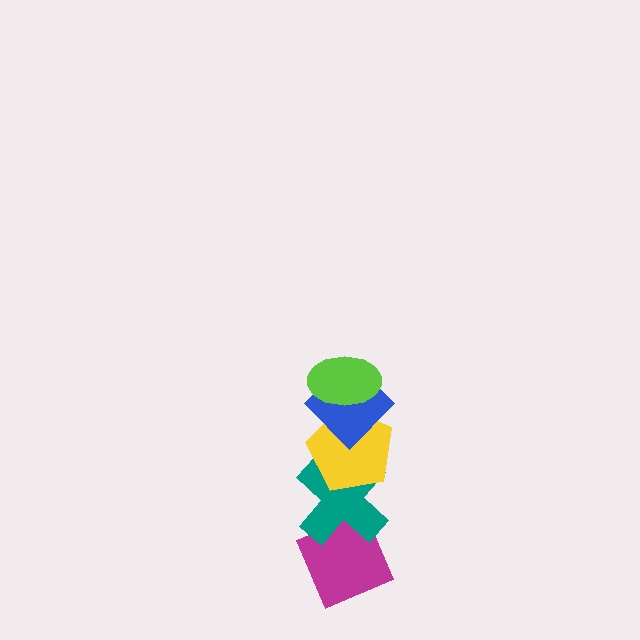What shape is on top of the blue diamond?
The lime ellipse is on top of the blue diamond.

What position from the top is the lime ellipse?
The lime ellipse is 1st from the top.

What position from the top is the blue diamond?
The blue diamond is 2nd from the top.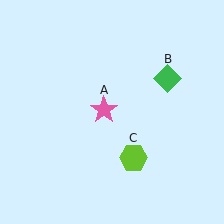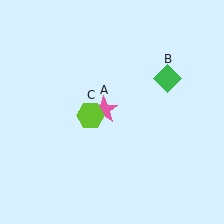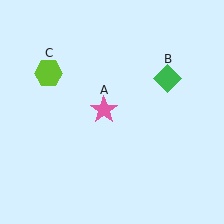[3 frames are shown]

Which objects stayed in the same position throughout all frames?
Pink star (object A) and green diamond (object B) remained stationary.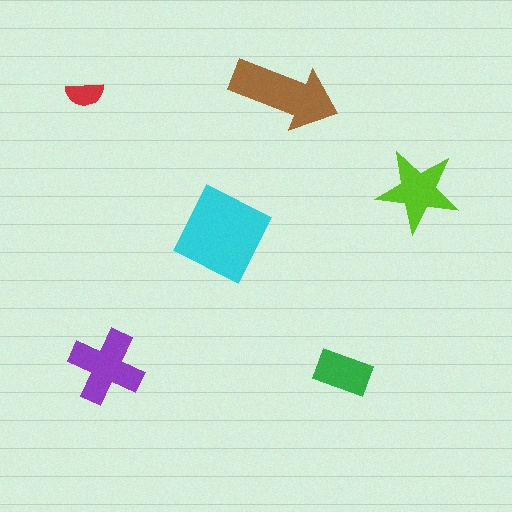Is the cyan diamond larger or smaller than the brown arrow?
Larger.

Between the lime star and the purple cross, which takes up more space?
The purple cross.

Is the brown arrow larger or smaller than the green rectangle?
Larger.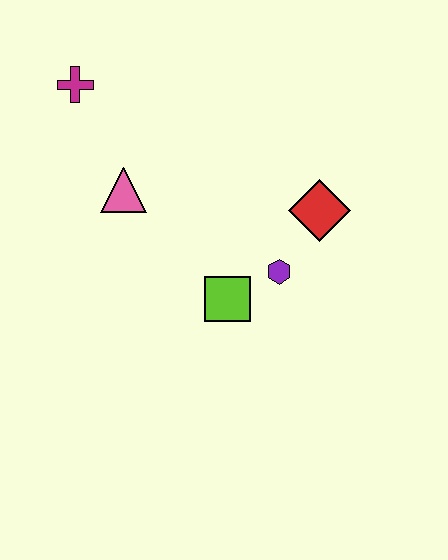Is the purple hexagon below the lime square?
No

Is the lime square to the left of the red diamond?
Yes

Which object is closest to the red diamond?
The purple hexagon is closest to the red diamond.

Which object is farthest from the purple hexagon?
The magenta cross is farthest from the purple hexagon.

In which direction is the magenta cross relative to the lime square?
The magenta cross is above the lime square.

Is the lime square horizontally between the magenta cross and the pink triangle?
No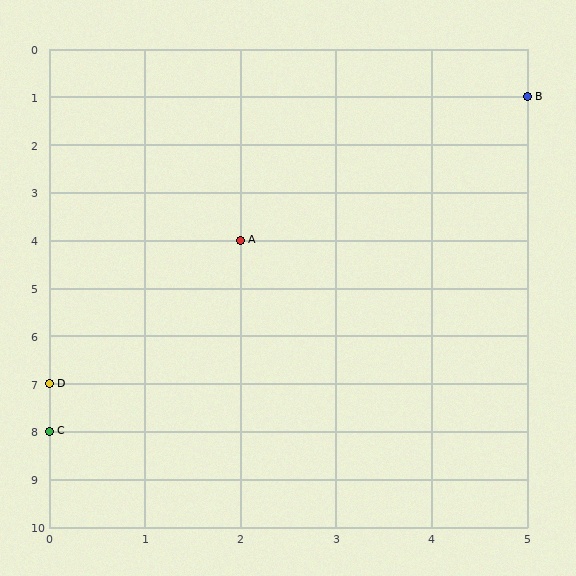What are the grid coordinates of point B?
Point B is at grid coordinates (5, 1).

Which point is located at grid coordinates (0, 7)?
Point D is at (0, 7).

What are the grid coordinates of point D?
Point D is at grid coordinates (0, 7).